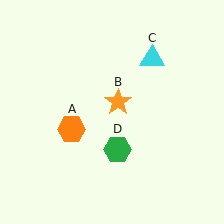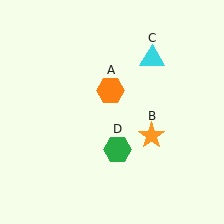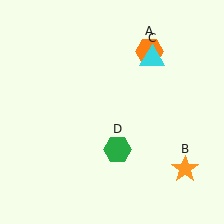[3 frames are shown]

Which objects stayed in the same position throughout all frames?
Cyan triangle (object C) and green hexagon (object D) remained stationary.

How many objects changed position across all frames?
2 objects changed position: orange hexagon (object A), orange star (object B).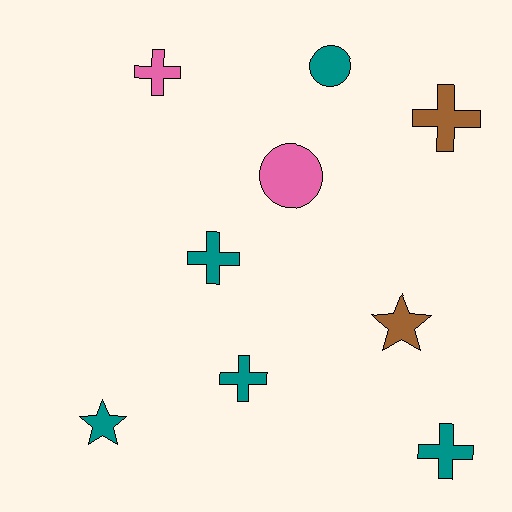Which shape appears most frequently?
Cross, with 5 objects.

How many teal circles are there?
There is 1 teal circle.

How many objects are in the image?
There are 9 objects.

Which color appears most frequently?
Teal, with 5 objects.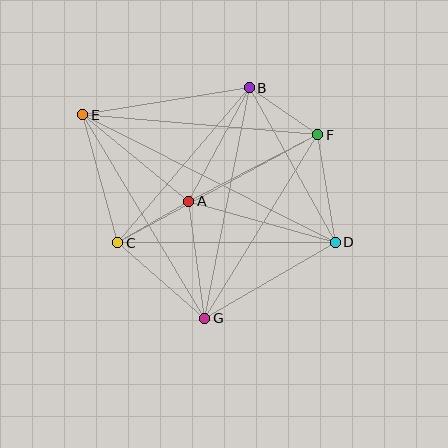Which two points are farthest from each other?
Points D and E are farthest from each other.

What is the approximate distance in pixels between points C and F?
The distance between C and F is approximately 227 pixels.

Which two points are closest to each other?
Points A and C are closest to each other.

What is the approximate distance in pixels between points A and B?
The distance between A and B is approximately 129 pixels.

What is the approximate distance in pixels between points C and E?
The distance between C and E is approximately 132 pixels.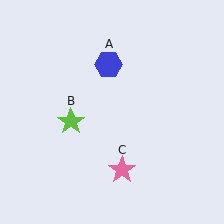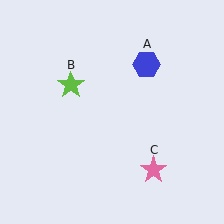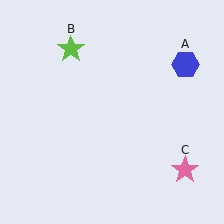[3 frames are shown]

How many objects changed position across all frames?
3 objects changed position: blue hexagon (object A), lime star (object B), pink star (object C).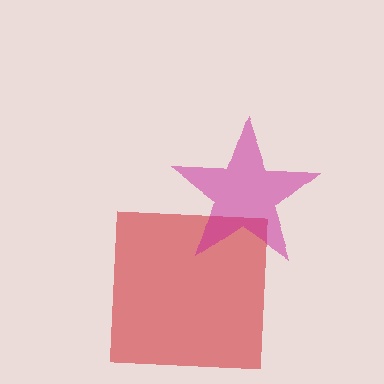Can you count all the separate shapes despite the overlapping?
Yes, there are 2 separate shapes.